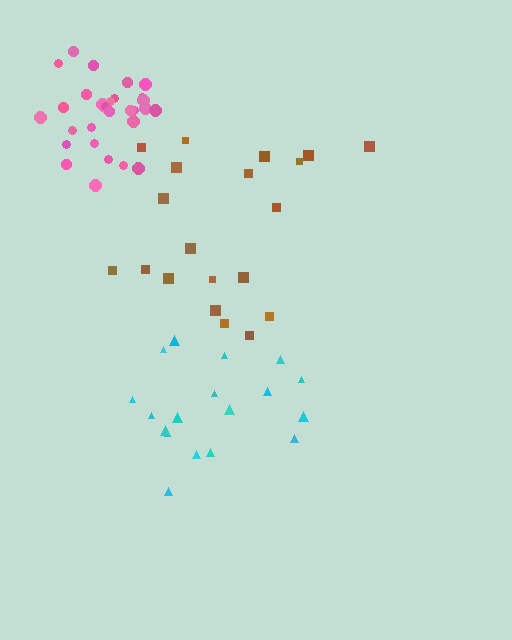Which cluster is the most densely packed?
Pink.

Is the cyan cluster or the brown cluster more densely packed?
Cyan.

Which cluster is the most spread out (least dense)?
Brown.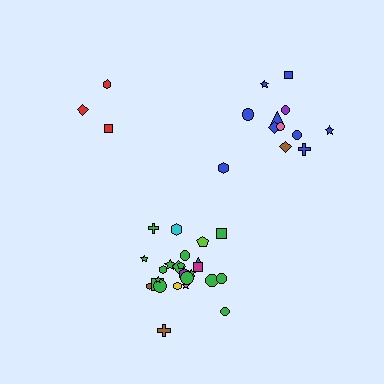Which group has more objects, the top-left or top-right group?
The top-right group.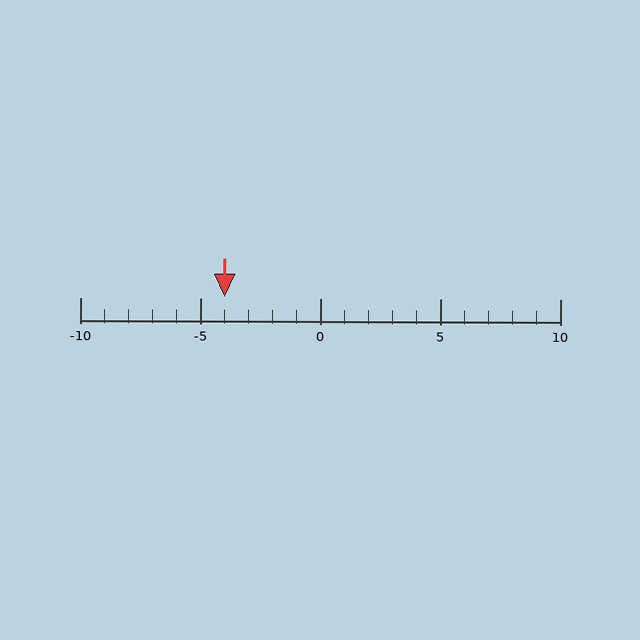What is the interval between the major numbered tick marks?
The major tick marks are spaced 5 units apart.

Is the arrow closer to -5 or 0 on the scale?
The arrow is closer to -5.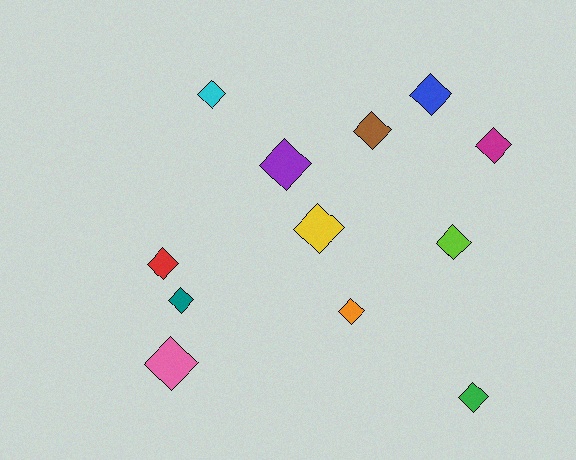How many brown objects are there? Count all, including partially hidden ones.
There is 1 brown object.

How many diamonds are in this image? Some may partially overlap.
There are 12 diamonds.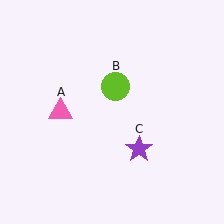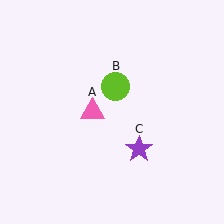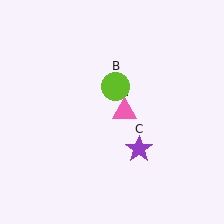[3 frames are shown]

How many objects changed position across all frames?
1 object changed position: pink triangle (object A).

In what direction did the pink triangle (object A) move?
The pink triangle (object A) moved right.